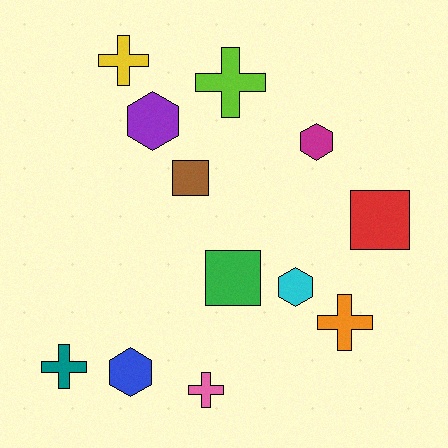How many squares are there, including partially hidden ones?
There are 3 squares.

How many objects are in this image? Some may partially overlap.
There are 12 objects.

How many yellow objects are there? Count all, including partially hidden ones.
There is 1 yellow object.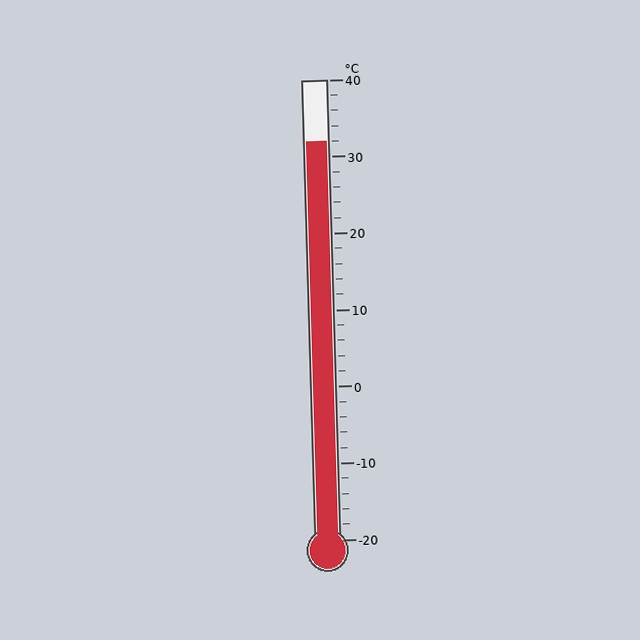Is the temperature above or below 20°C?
The temperature is above 20°C.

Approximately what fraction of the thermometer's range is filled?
The thermometer is filled to approximately 85% of its range.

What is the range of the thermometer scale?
The thermometer scale ranges from -20°C to 40°C.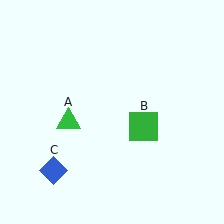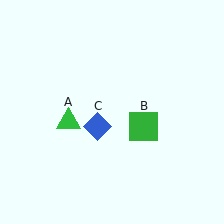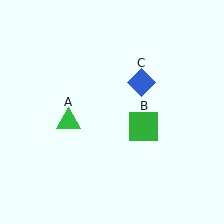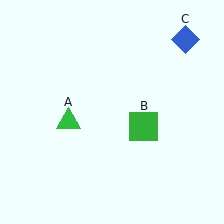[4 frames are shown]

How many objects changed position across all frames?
1 object changed position: blue diamond (object C).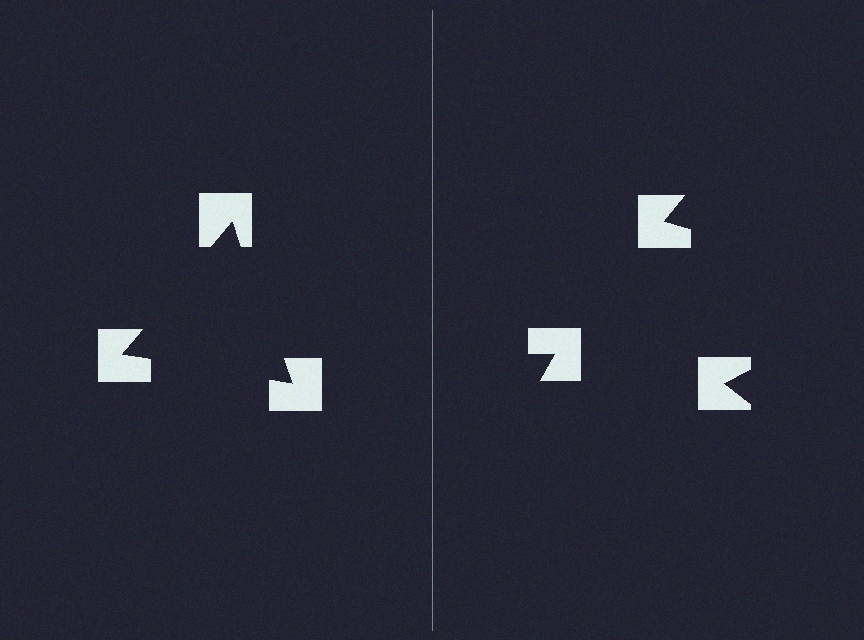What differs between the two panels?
The notched squares are positioned identically on both sides; only the wedge orientations differ. On the left they align to a triangle; on the right they are misaligned.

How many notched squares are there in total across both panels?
6 — 3 on each side.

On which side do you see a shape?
An illusory triangle appears on the left side. On the right side the wedge cuts are rotated, so no coherent shape forms.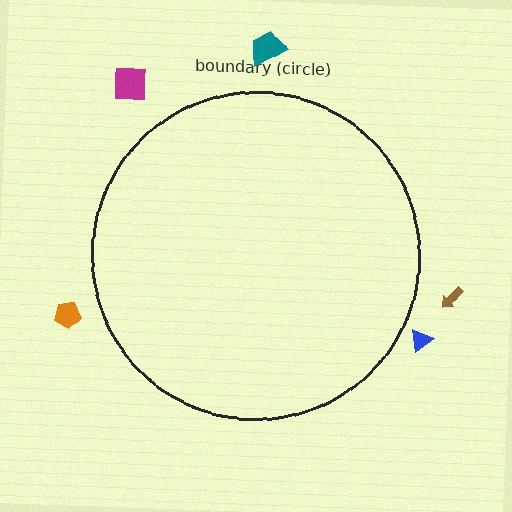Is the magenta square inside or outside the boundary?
Outside.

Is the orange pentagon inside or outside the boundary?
Outside.